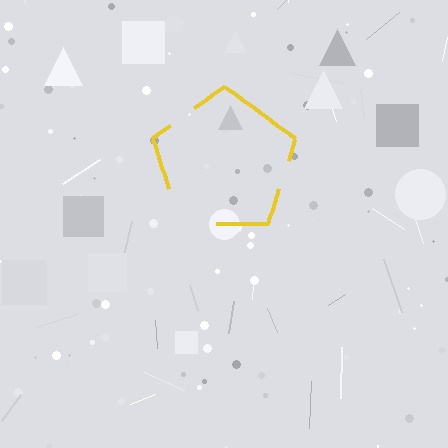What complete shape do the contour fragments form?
The contour fragments form a pentagon.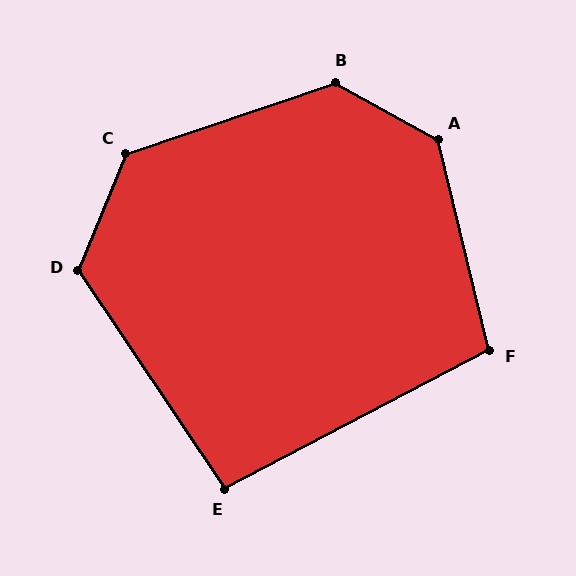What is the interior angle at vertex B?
Approximately 132 degrees (obtuse).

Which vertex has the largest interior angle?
A, at approximately 133 degrees.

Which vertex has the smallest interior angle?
E, at approximately 96 degrees.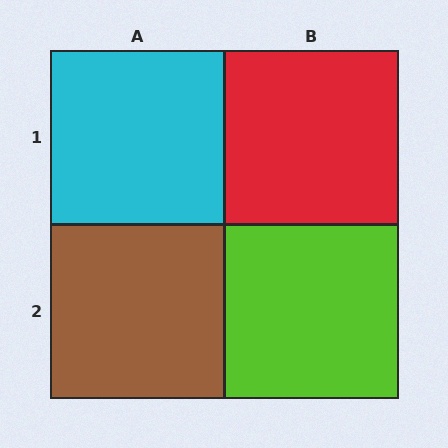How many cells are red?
1 cell is red.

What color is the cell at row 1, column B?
Red.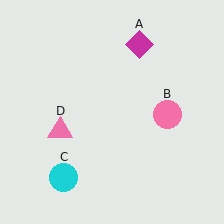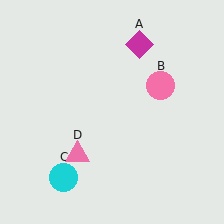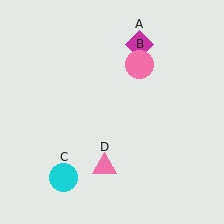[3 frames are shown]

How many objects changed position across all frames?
2 objects changed position: pink circle (object B), pink triangle (object D).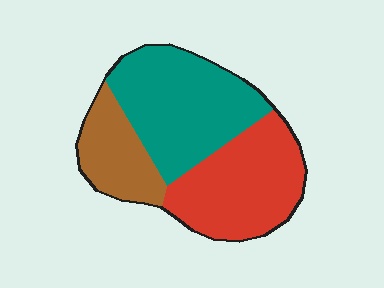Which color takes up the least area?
Brown, at roughly 20%.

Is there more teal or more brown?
Teal.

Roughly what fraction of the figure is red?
Red covers roughly 40% of the figure.